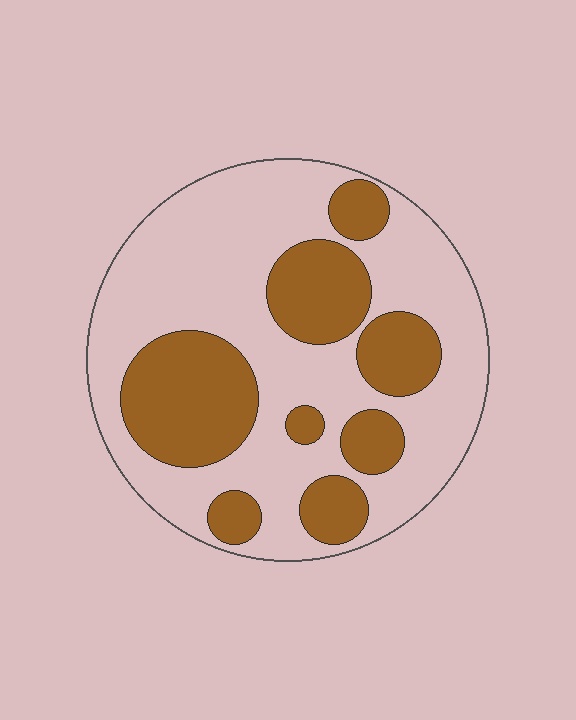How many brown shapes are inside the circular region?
8.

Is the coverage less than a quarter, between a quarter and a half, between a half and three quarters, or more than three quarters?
Between a quarter and a half.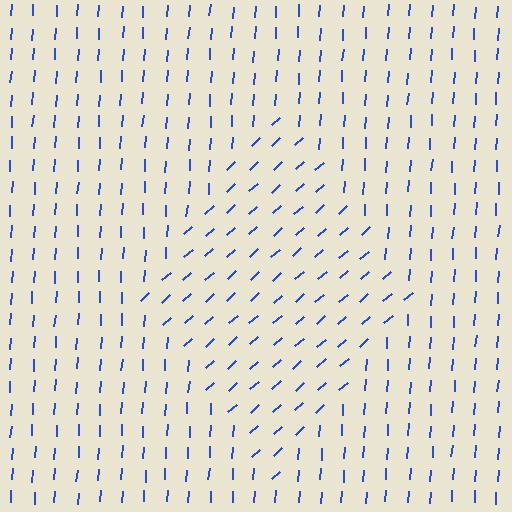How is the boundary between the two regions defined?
The boundary is defined purely by a change in line orientation (approximately 45 degrees difference). All lines are the same color and thickness.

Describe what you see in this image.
The image is filled with small blue line segments. A diamond region in the image has lines oriented differently from the surrounding lines, creating a visible texture boundary.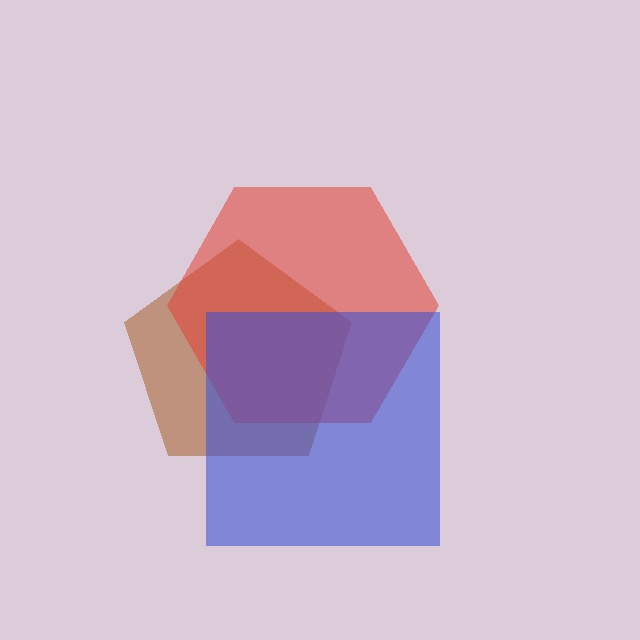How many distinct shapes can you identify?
There are 3 distinct shapes: a brown pentagon, a red hexagon, a blue square.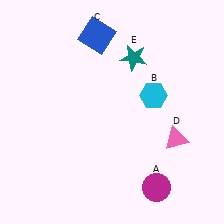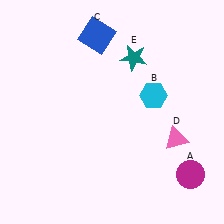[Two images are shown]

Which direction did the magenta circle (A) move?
The magenta circle (A) moved right.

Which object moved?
The magenta circle (A) moved right.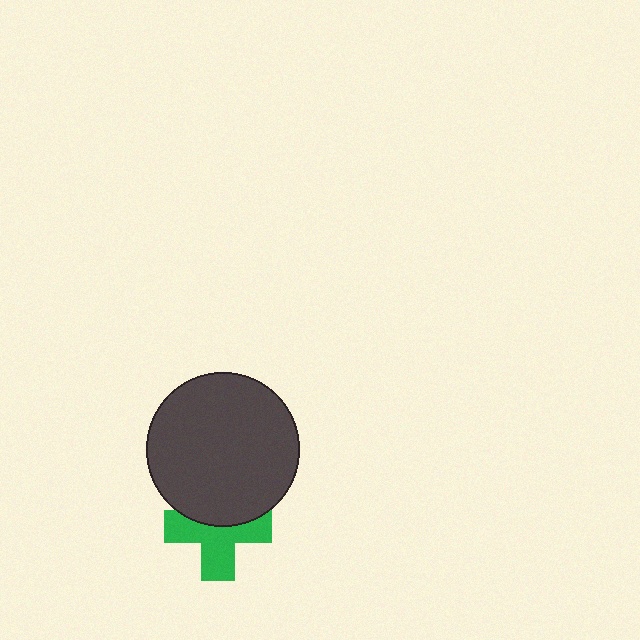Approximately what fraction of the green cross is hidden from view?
Roughly 39% of the green cross is hidden behind the dark gray circle.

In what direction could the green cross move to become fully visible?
The green cross could move down. That would shift it out from behind the dark gray circle entirely.